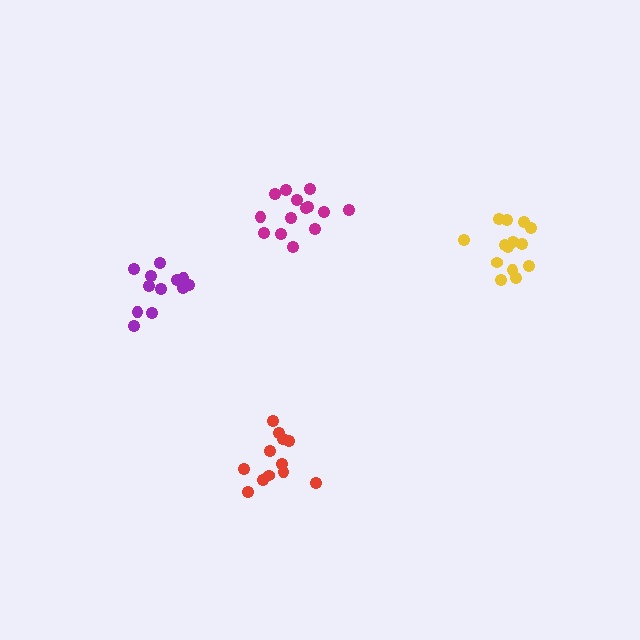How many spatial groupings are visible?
There are 4 spatial groupings.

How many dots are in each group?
Group 1: 13 dots, Group 2: 15 dots, Group 3: 12 dots, Group 4: 14 dots (54 total).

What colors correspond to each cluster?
The clusters are colored: purple, yellow, red, magenta.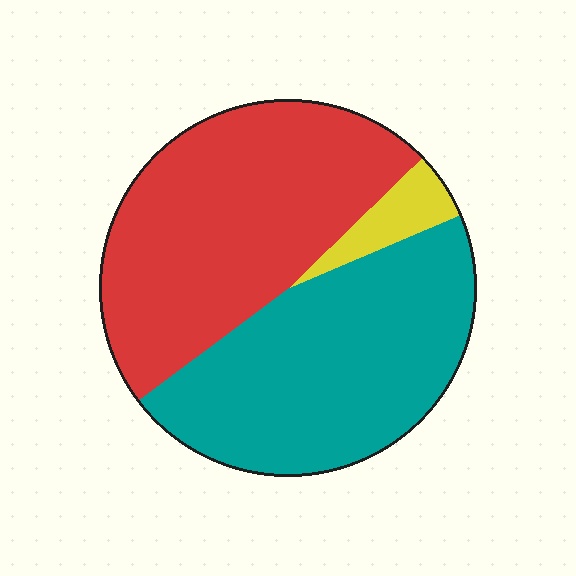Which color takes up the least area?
Yellow, at roughly 5%.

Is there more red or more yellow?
Red.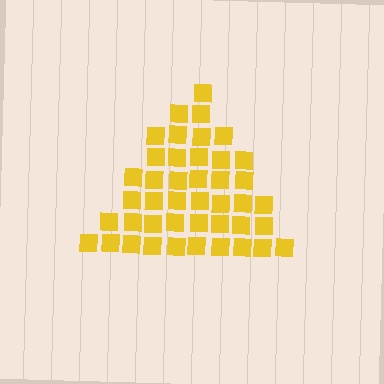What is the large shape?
The large shape is a triangle.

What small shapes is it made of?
It is made of small squares.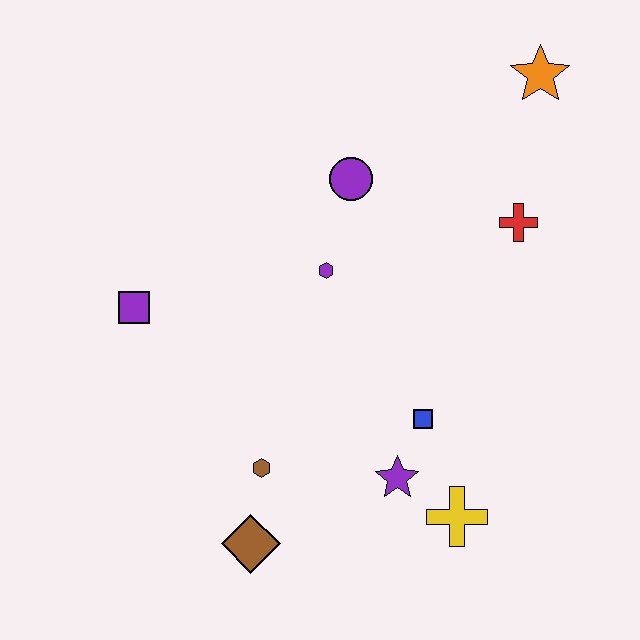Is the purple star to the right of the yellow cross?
No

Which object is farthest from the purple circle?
The brown diamond is farthest from the purple circle.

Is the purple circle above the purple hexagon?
Yes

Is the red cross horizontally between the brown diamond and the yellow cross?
No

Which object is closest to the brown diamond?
The brown hexagon is closest to the brown diamond.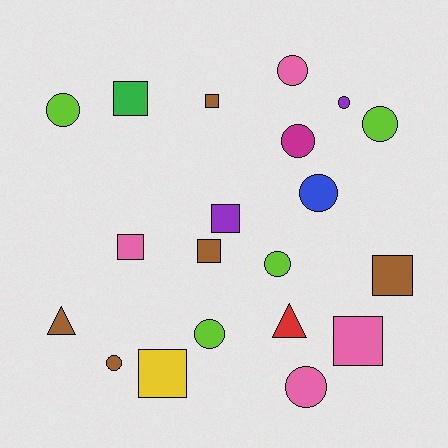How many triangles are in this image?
There are 2 triangles.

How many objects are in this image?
There are 20 objects.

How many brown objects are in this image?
There are 5 brown objects.